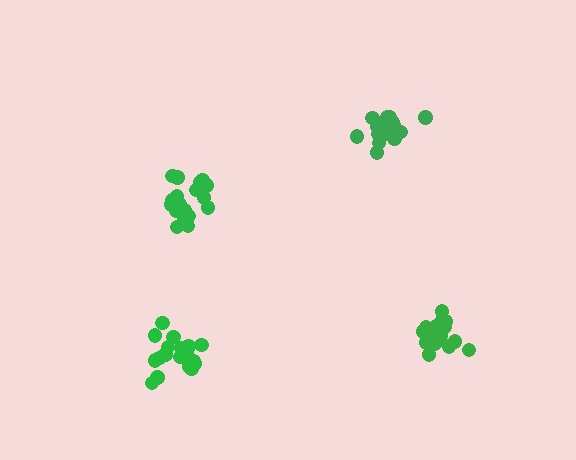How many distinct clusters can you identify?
There are 4 distinct clusters.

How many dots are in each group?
Group 1: 16 dots, Group 2: 20 dots, Group 3: 20 dots, Group 4: 17 dots (73 total).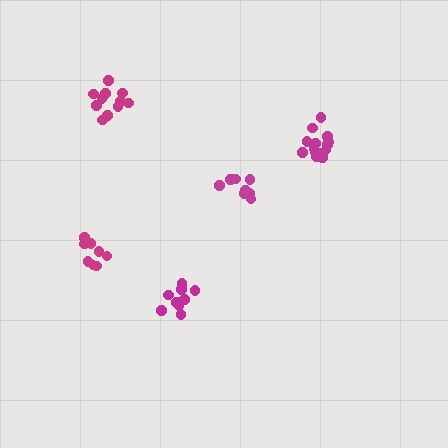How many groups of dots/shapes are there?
There are 5 groups.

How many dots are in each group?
Group 1: 8 dots, Group 2: 11 dots, Group 3: 8 dots, Group 4: 14 dots, Group 5: 11 dots (52 total).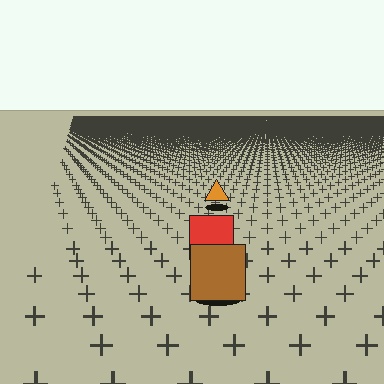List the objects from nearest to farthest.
From nearest to farthest: the brown square, the red square, the orange triangle.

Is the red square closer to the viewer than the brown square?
No. The brown square is closer — you can tell from the texture gradient: the ground texture is coarser near it.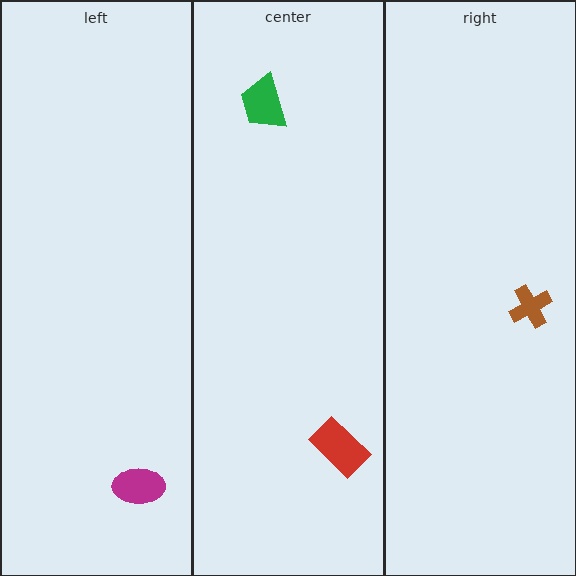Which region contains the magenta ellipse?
The left region.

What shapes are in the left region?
The magenta ellipse.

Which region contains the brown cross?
The right region.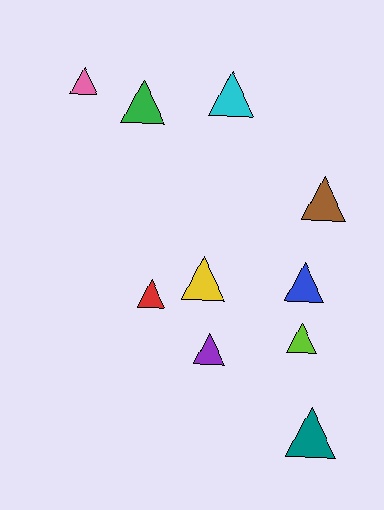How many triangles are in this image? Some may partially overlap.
There are 10 triangles.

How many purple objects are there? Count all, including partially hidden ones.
There is 1 purple object.